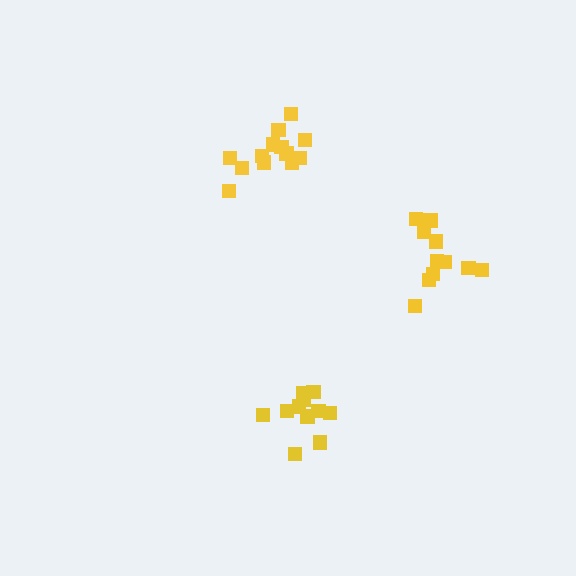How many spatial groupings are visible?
There are 3 spatial groupings.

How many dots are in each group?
Group 1: 13 dots, Group 2: 11 dots, Group 3: 11 dots (35 total).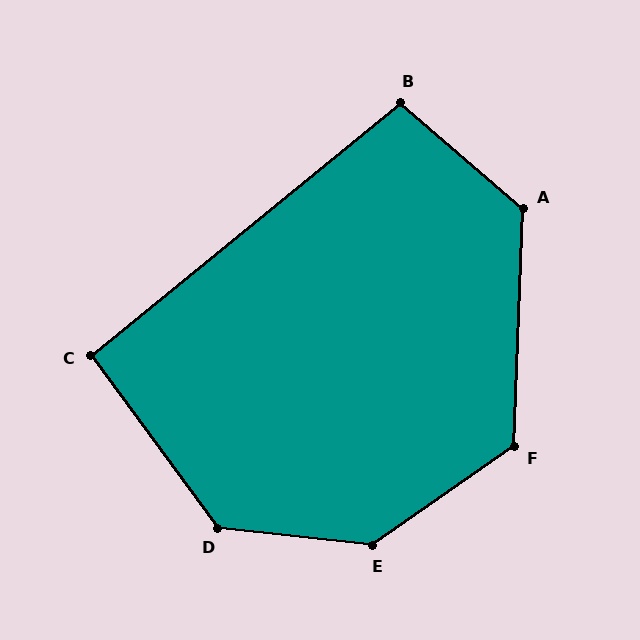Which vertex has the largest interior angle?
E, at approximately 138 degrees.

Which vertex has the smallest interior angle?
C, at approximately 93 degrees.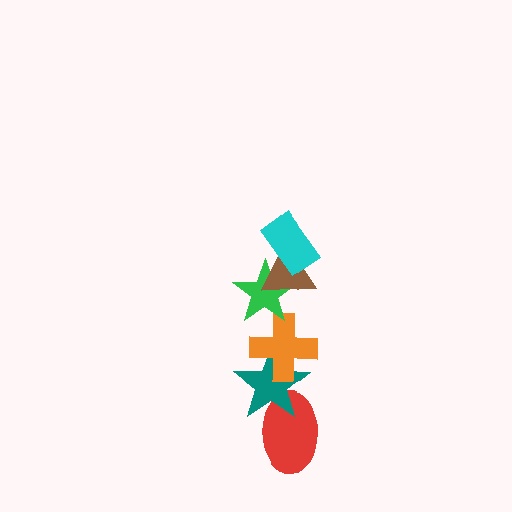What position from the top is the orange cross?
The orange cross is 4th from the top.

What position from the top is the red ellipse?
The red ellipse is 6th from the top.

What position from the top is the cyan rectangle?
The cyan rectangle is 1st from the top.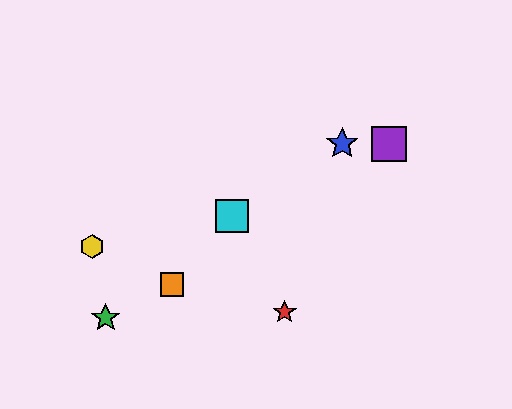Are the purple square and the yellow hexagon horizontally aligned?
No, the purple square is at y≈144 and the yellow hexagon is at y≈246.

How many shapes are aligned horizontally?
2 shapes (the blue star, the purple square) are aligned horizontally.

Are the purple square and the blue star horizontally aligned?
Yes, both are at y≈144.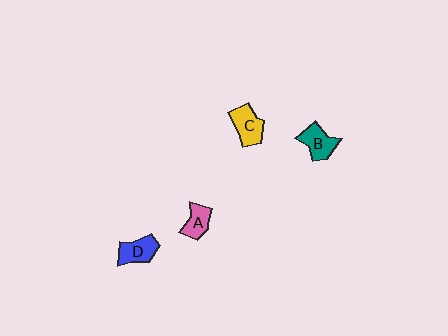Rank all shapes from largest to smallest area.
From largest to smallest: C (yellow), B (teal), D (blue), A (pink).